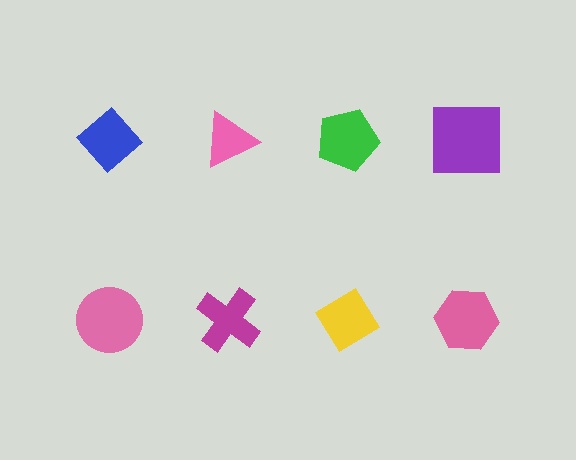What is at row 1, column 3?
A green pentagon.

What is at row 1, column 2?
A pink triangle.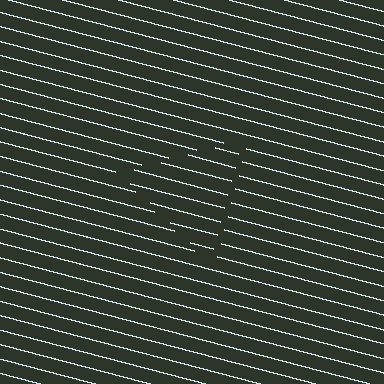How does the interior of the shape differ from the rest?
The interior of the shape contains the same grating, shifted by half a period — the contour is defined by the phase discontinuity where line-ends from the inner and outer gratings abut.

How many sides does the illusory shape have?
3 sides — the line-ends trace a triangle.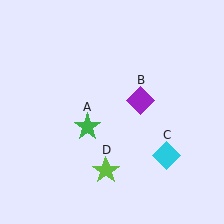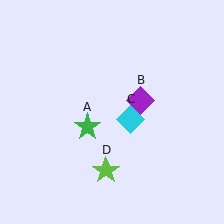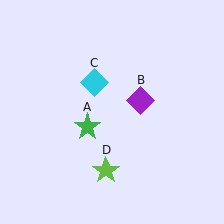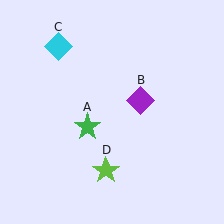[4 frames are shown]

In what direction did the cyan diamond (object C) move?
The cyan diamond (object C) moved up and to the left.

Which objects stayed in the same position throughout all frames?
Green star (object A) and purple diamond (object B) and lime star (object D) remained stationary.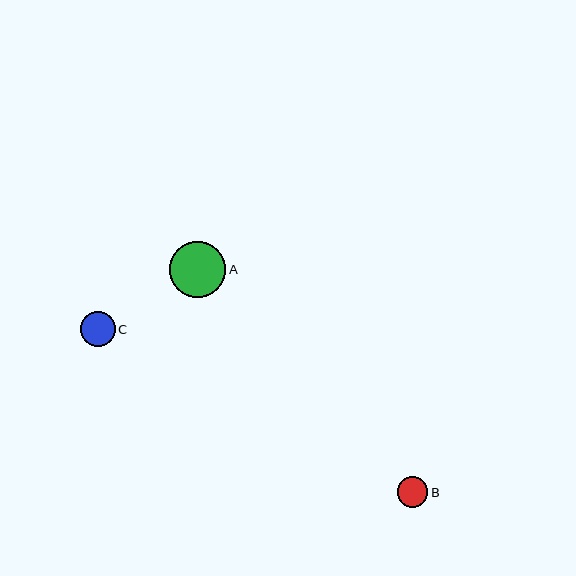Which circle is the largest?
Circle A is the largest with a size of approximately 56 pixels.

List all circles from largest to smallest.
From largest to smallest: A, C, B.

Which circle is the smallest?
Circle B is the smallest with a size of approximately 30 pixels.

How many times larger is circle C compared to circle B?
Circle C is approximately 1.1 times the size of circle B.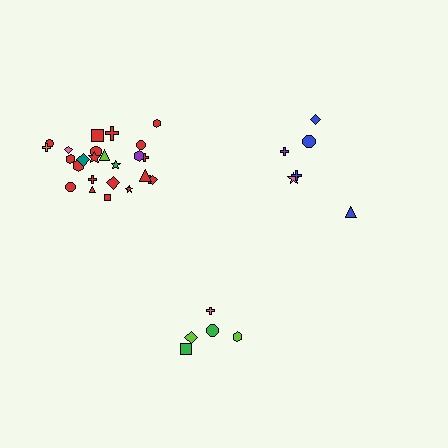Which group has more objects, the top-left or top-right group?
The top-left group.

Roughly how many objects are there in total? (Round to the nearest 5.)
Roughly 35 objects in total.